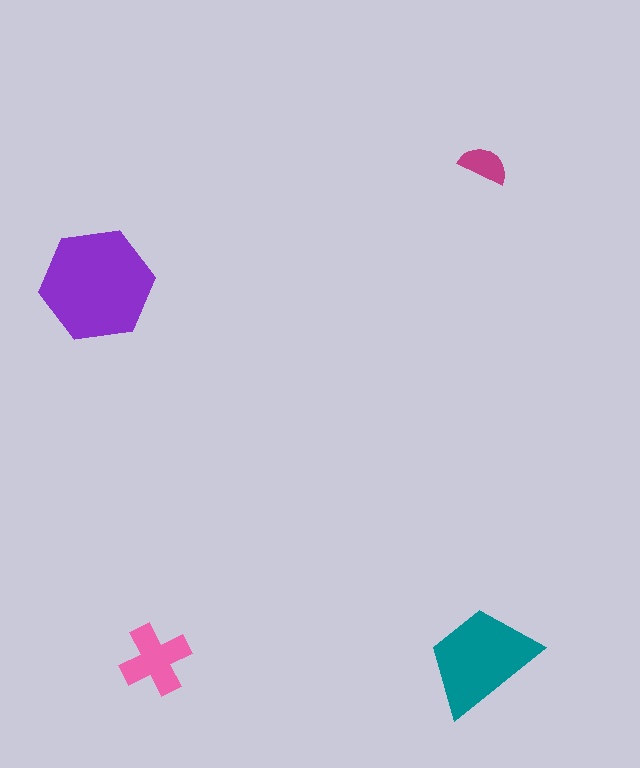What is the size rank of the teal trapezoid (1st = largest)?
2nd.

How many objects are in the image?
There are 4 objects in the image.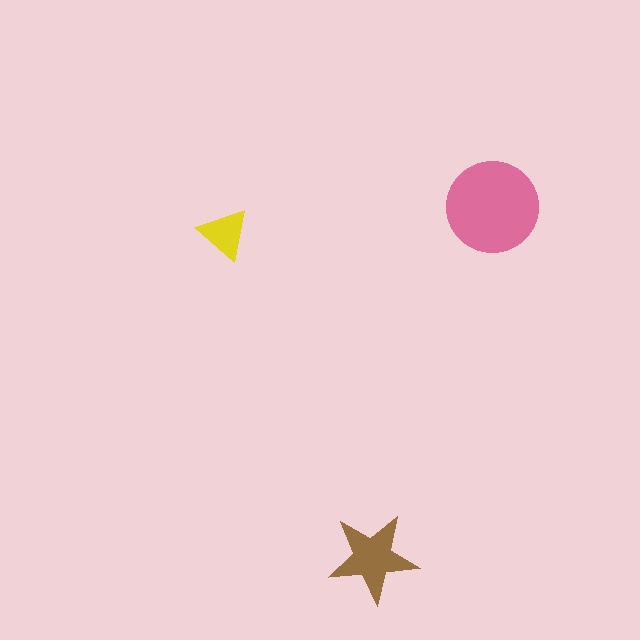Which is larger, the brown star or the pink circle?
The pink circle.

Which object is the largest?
The pink circle.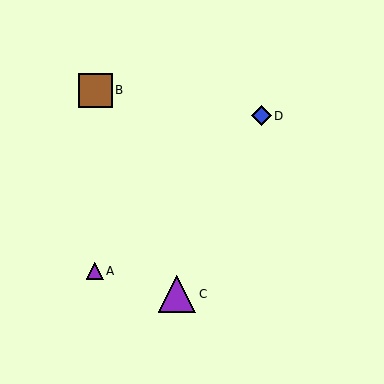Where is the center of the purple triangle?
The center of the purple triangle is at (177, 294).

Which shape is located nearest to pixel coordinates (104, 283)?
The purple triangle (labeled A) at (95, 271) is nearest to that location.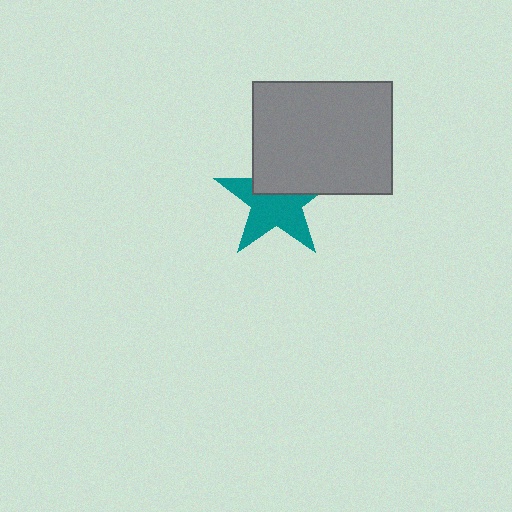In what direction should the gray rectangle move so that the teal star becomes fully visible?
The gray rectangle should move up. That is the shortest direction to clear the overlap and leave the teal star fully visible.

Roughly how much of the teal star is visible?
About half of it is visible (roughly 60%).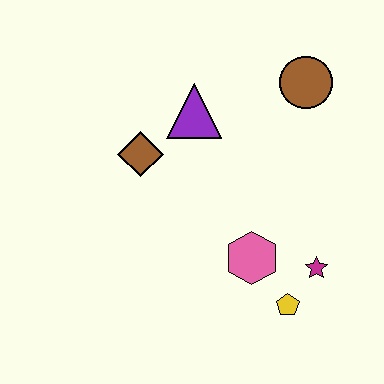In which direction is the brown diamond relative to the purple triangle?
The brown diamond is to the left of the purple triangle.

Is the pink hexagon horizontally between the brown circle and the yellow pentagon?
No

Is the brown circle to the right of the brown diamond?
Yes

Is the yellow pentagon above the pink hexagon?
No